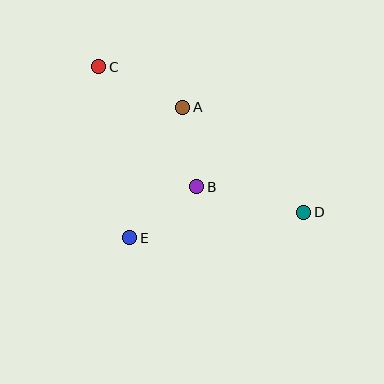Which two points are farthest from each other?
Points C and D are farthest from each other.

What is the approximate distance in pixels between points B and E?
The distance between B and E is approximately 84 pixels.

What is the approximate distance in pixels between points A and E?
The distance between A and E is approximately 141 pixels.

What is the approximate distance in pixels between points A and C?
The distance between A and C is approximately 93 pixels.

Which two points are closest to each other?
Points A and B are closest to each other.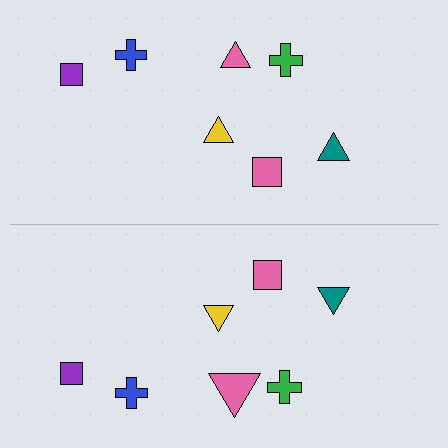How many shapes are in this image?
There are 14 shapes in this image.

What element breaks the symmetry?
The pink triangle on the bottom side has a different size than its mirror counterpart.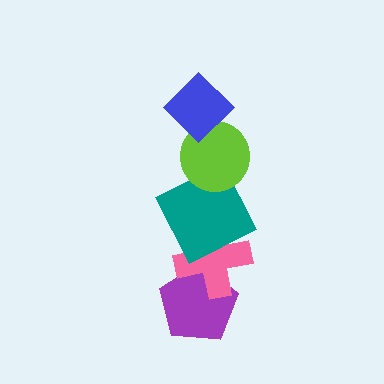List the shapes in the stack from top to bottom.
From top to bottom: the blue diamond, the lime circle, the teal square, the pink cross, the purple pentagon.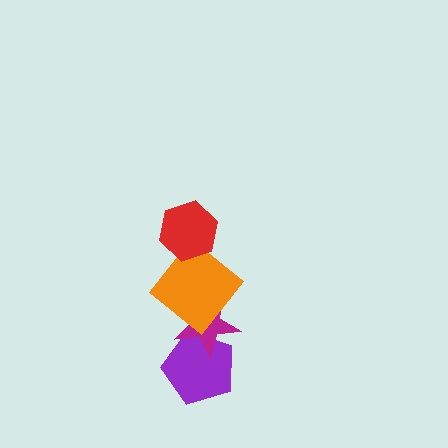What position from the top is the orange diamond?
The orange diamond is 2nd from the top.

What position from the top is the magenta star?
The magenta star is 3rd from the top.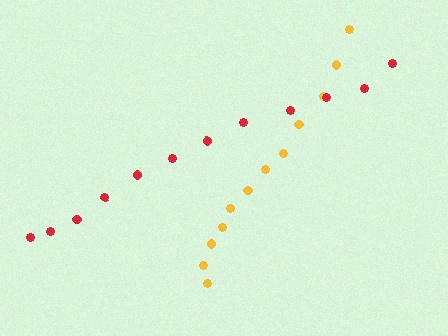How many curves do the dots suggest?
There are 2 distinct paths.